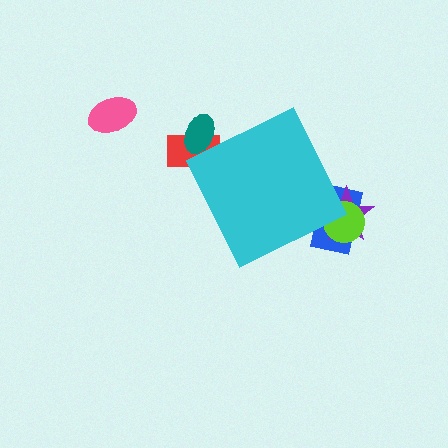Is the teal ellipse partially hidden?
Yes, the teal ellipse is partially hidden behind the cyan diamond.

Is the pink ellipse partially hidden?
No, the pink ellipse is fully visible.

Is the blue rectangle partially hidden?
Yes, the blue rectangle is partially hidden behind the cyan diamond.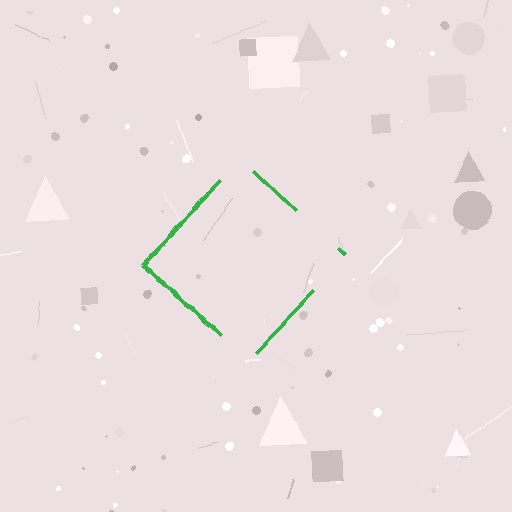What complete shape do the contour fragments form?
The contour fragments form a diamond.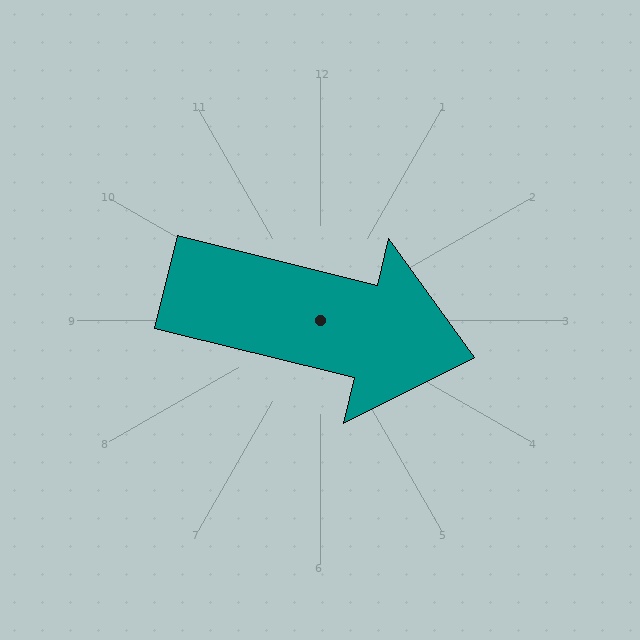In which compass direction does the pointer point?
East.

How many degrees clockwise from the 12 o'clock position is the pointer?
Approximately 104 degrees.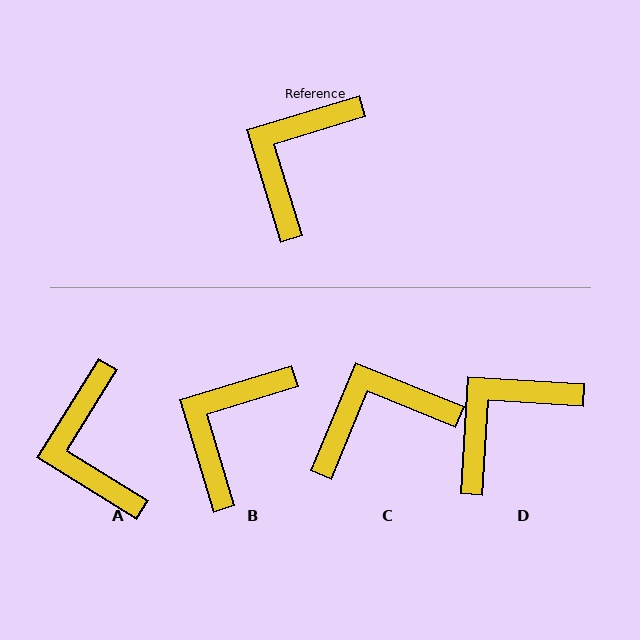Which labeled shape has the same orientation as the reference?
B.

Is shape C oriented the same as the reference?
No, it is off by about 39 degrees.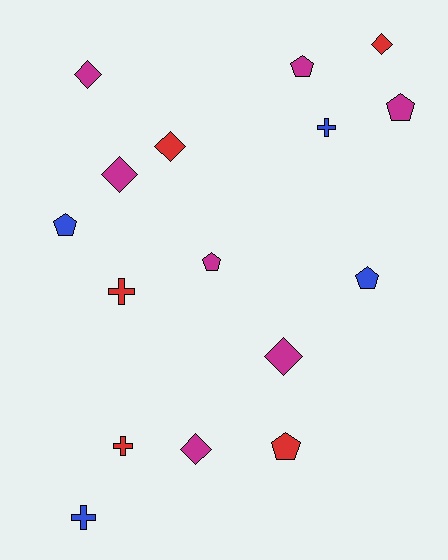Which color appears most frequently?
Magenta, with 7 objects.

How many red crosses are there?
There are 2 red crosses.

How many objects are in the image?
There are 16 objects.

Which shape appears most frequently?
Pentagon, with 6 objects.